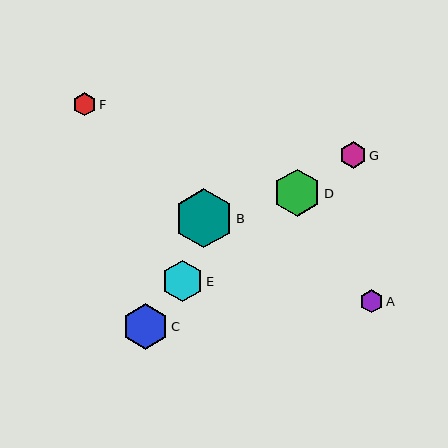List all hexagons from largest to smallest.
From largest to smallest: B, D, C, E, G, F, A.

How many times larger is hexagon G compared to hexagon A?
Hexagon G is approximately 1.2 times the size of hexagon A.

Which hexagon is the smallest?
Hexagon A is the smallest with a size of approximately 23 pixels.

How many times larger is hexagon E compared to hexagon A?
Hexagon E is approximately 1.8 times the size of hexagon A.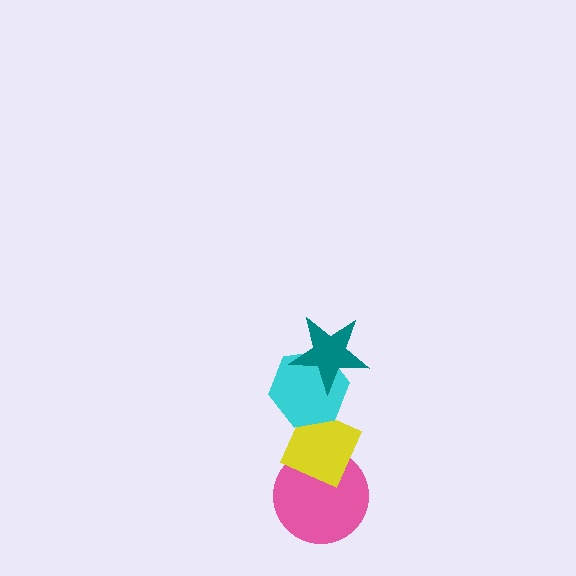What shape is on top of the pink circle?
The yellow diamond is on top of the pink circle.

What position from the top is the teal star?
The teal star is 1st from the top.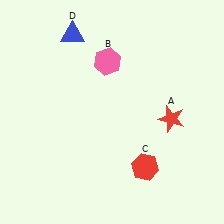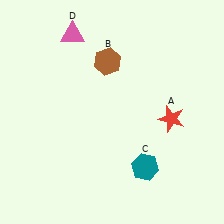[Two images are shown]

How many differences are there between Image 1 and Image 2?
There are 3 differences between the two images.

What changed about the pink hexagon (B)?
In Image 1, B is pink. In Image 2, it changed to brown.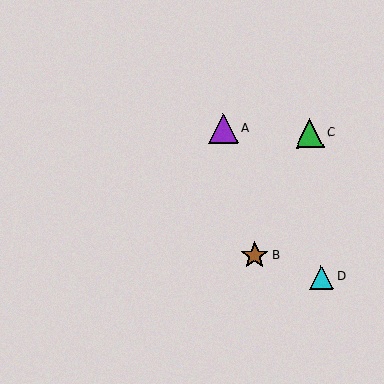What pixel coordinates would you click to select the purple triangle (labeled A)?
Click at (223, 129) to select the purple triangle A.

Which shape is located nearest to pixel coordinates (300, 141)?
The green triangle (labeled C) at (310, 133) is nearest to that location.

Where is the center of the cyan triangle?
The center of the cyan triangle is at (321, 277).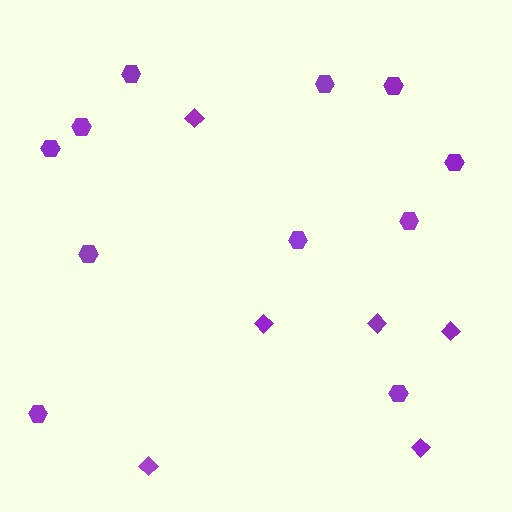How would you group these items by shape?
There are 2 groups: one group of diamonds (6) and one group of hexagons (11).